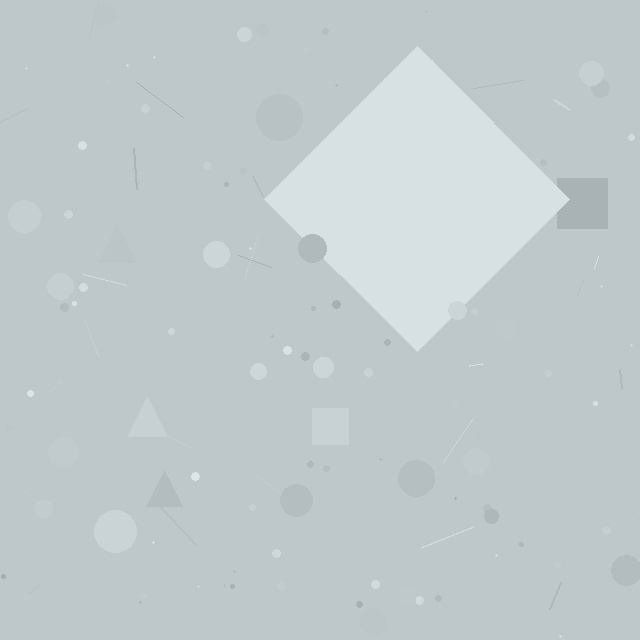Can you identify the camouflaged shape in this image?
The camouflaged shape is a diamond.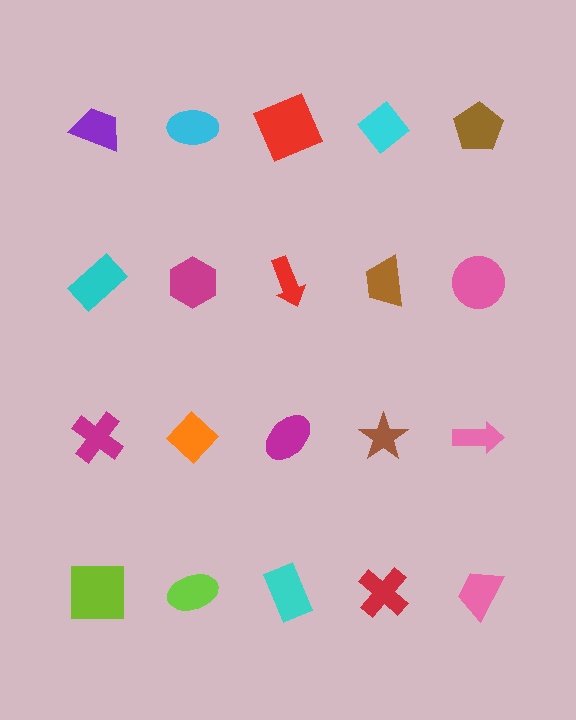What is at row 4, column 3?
A cyan rectangle.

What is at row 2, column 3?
A red arrow.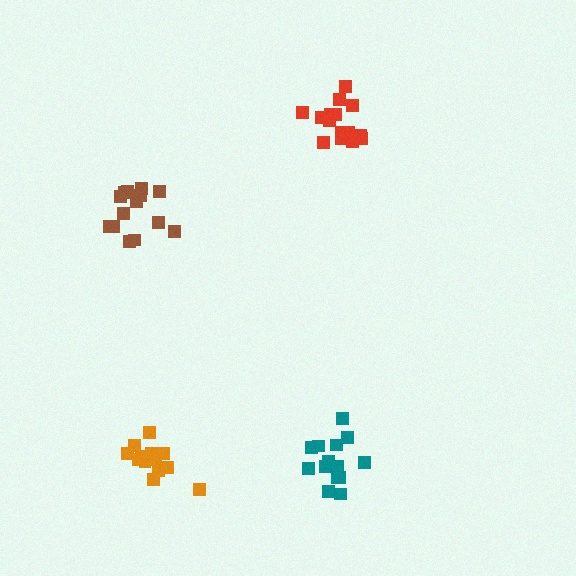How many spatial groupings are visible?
There are 4 spatial groupings.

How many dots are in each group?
Group 1: 14 dots, Group 2: 15 dots, Group 3: 14 dots, Group 4: 15 dots (58 total).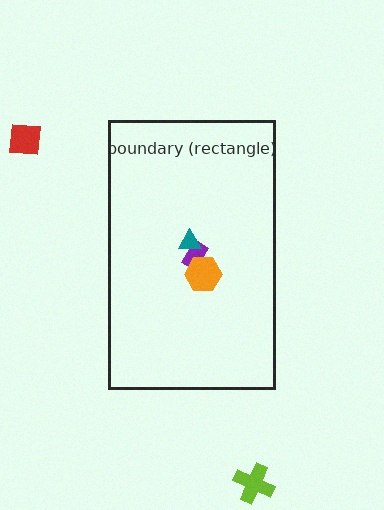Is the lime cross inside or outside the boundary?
Outside.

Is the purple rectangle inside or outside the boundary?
Inside.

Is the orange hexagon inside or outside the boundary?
Inside.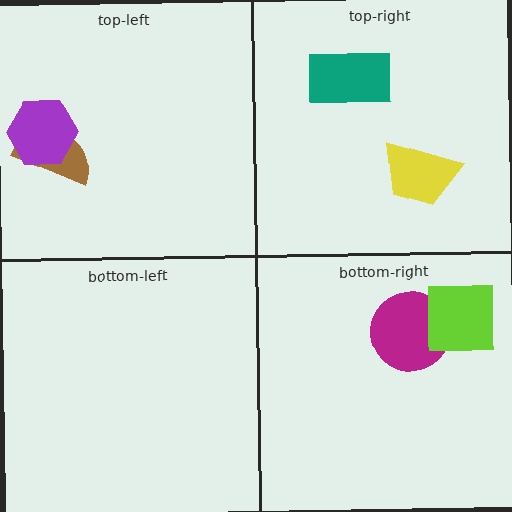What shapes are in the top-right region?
The teal rectangle, the yellow trapezoid.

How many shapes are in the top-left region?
2.